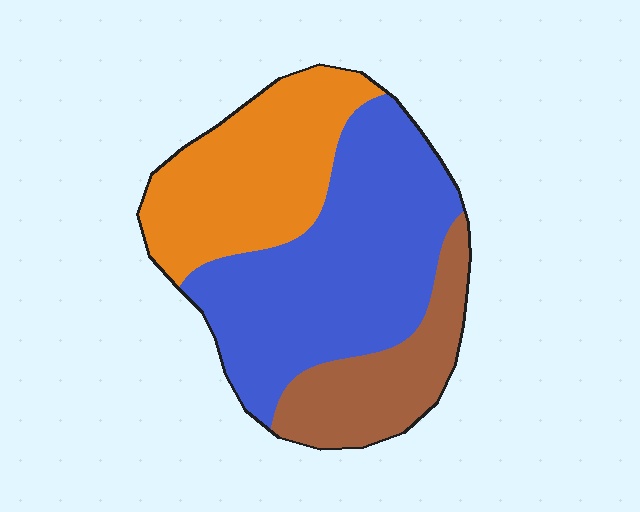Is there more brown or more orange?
Orange.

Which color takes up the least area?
Brown, at roughly 20%.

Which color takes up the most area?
Blue, at roughly 50%.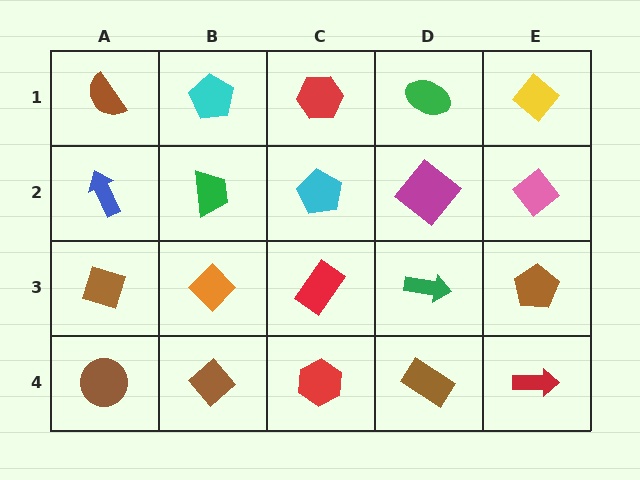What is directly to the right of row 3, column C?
A green arrow.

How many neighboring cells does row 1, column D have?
3.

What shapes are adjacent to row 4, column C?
A red rectangle (row 3, column C), a brown diamond (row 4, column B), a brown rectangle (row 4, column D).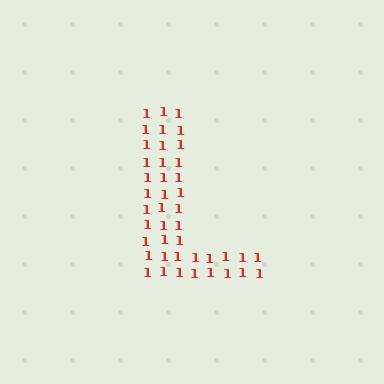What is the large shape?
The large shape is the letter L.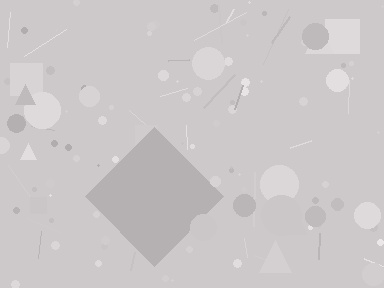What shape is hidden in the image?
A diamond is hidden in the image.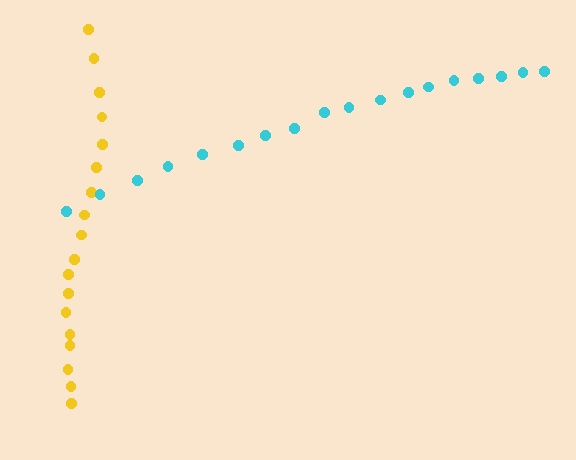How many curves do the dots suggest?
There are 2 distinct paths.